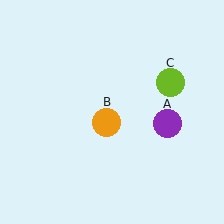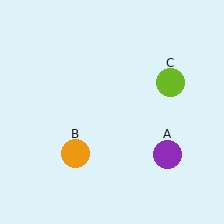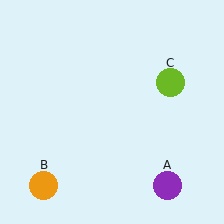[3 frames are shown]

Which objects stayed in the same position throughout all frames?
Lime circle (object C) remained stationary.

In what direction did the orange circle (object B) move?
The orange circle (object B) moved down and to the left.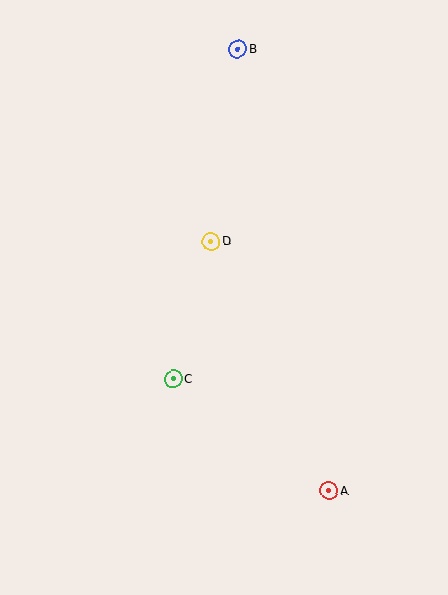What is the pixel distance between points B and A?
The distance between B and A is 451 pixels.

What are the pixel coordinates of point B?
Point B is at (238, 49).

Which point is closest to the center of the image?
Point D at (211, 242) is closest to the center.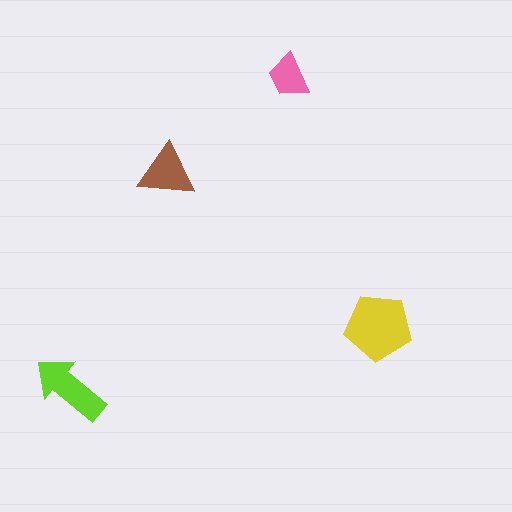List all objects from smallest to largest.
The pink trapezoid, the brown triangle, the lime arrow, the yellow pentagon.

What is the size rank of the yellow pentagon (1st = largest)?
1st.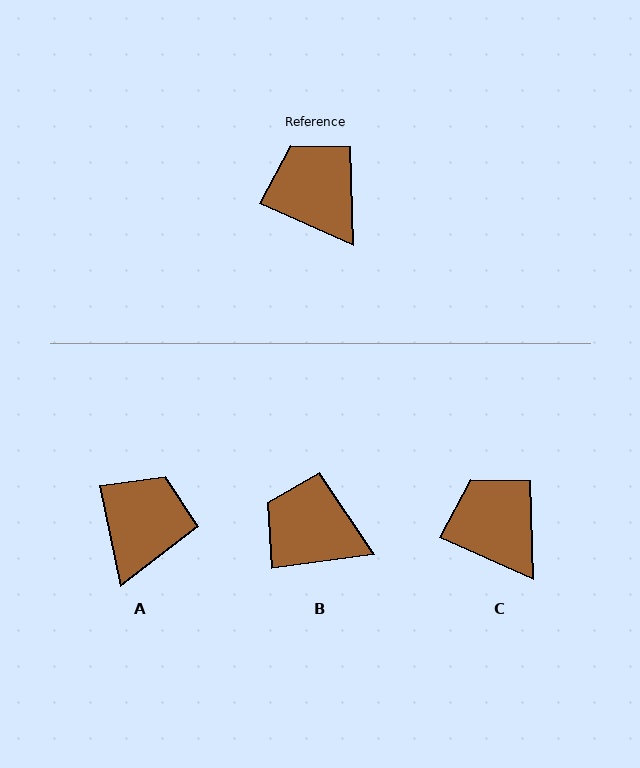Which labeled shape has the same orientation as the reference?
C.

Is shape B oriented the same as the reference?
No, it is off by about 32 degrees.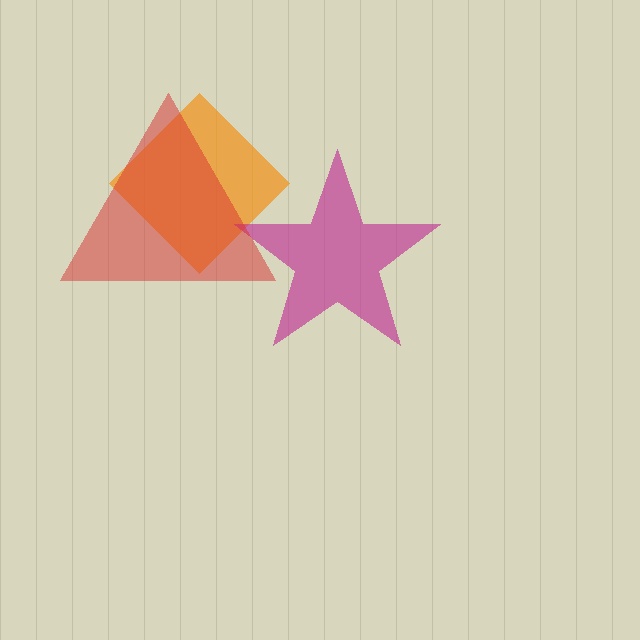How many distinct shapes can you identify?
There are 3 distinct shapes: an orange diamond, a magenta star, a red triangle.